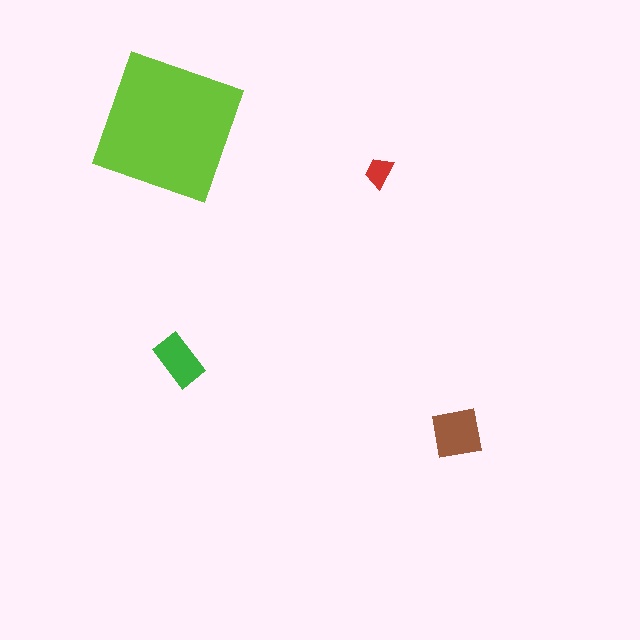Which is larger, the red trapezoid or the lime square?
The lime square.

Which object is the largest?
The lime square.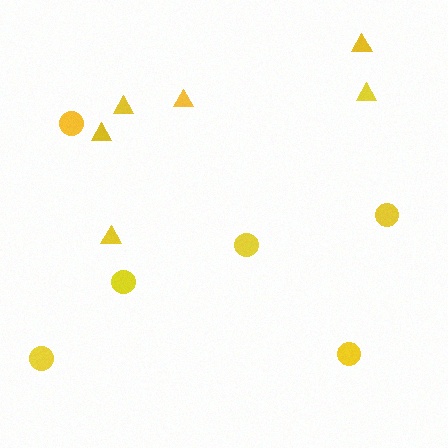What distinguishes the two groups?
There are 2 groups: one group of triangles (6) and one group of circles (6).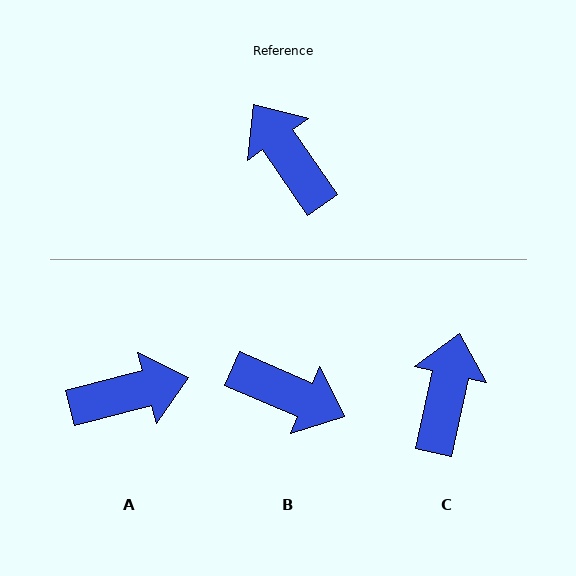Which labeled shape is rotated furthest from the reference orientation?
B, about 148 degrees away.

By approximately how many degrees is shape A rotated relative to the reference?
Approximately 110 degrees clockwise.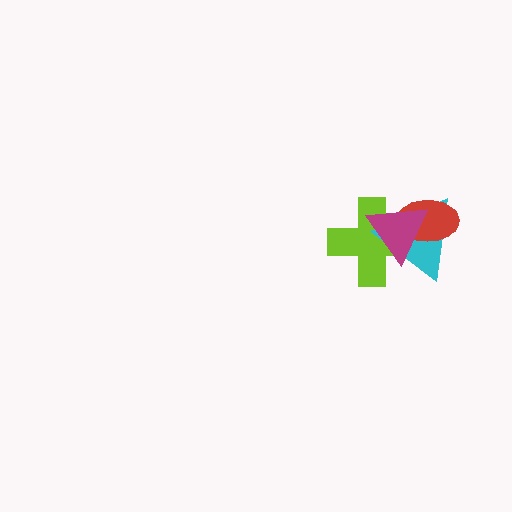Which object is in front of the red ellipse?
The magenta triangle is in front of the red ellipse.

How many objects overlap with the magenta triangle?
3 objects overlap with the magenta triangle.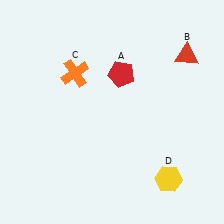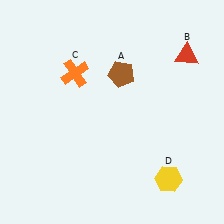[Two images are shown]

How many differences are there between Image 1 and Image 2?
There is 1 difference between the two images.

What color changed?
The pentagon (A) changed from red in Image 1 to brown in Image 2.